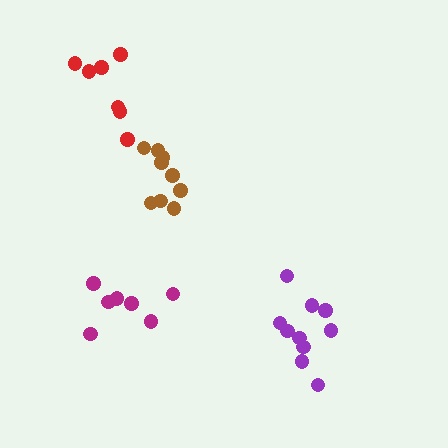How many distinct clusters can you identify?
There are 4 distinct clusters.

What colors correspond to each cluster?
The clusters are colored: brown, purple, magenta, red.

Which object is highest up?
The red cluster is topmost.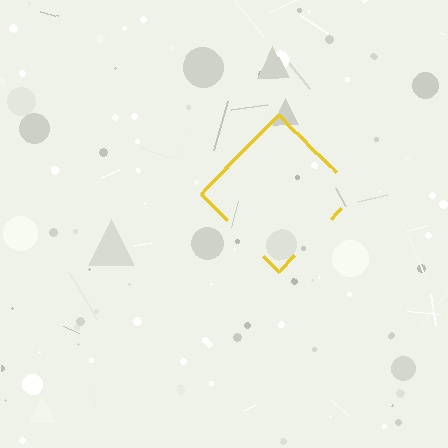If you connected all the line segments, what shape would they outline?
They would outline a diamond.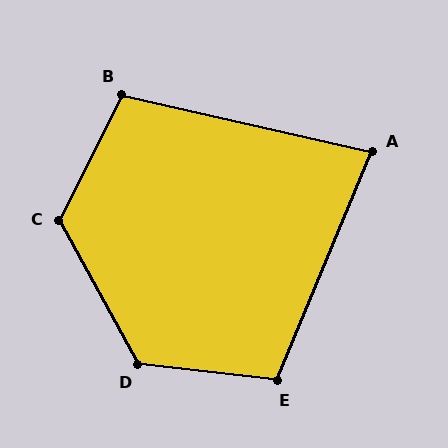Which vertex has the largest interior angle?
C, at approximately 125 degrees.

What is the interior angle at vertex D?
Approximately 125 degrees (obtuse).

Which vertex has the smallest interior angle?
A, at approximately 80 degrees.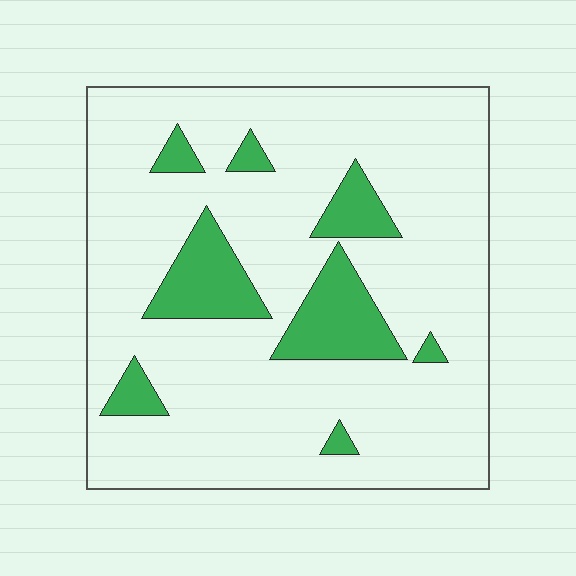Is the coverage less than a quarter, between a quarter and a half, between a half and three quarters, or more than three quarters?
Less than a quarter.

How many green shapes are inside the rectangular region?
8.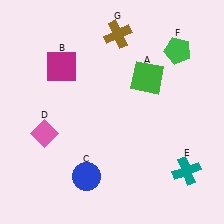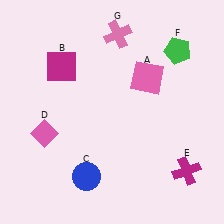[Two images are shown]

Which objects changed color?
A changed from green to pink. E changed from teal to magenta. G changed from brown to pink.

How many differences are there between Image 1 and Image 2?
There are 3 differences between the two images.